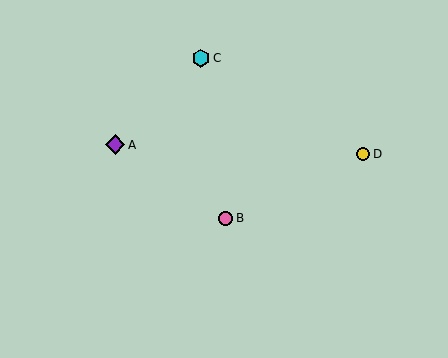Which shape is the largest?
The purple diamond (labeled A) is the largest.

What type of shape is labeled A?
Shape A is a purple diamond.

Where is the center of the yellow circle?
The center of the yellow circle is at (363, 154).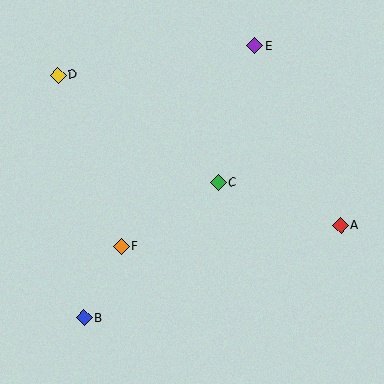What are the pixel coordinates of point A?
Point A is at (341, 225).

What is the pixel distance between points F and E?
The distance between F and E is 241 pixels.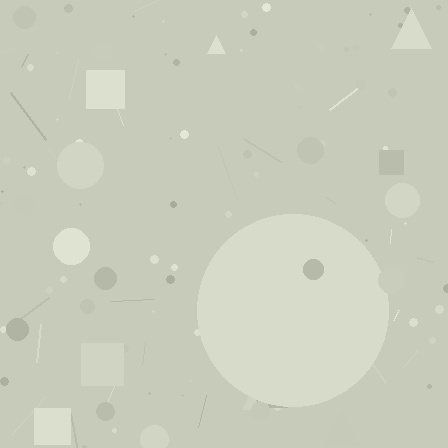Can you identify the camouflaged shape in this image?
The camouflaged shape is a circle.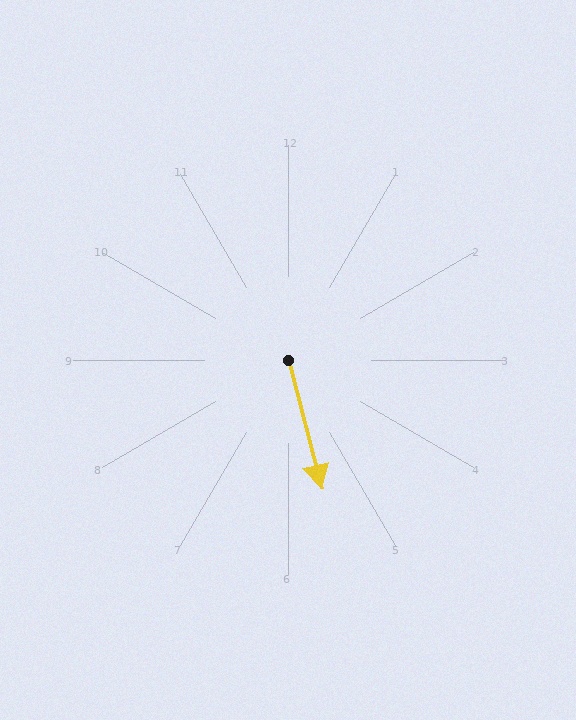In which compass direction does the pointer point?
South.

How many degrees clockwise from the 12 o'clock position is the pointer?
Approximately 166 degrees.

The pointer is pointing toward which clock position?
Roughly 6 o'clock.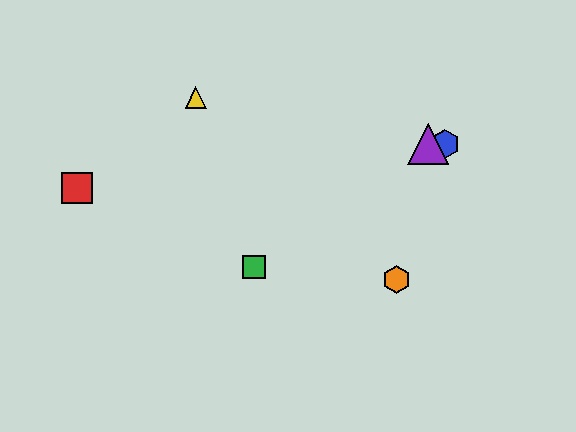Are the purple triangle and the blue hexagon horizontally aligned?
Yes, both are at y≈144.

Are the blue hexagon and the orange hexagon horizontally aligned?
No, the blue hexagon is at y≈144 and the orange hexagon is at y≈279.